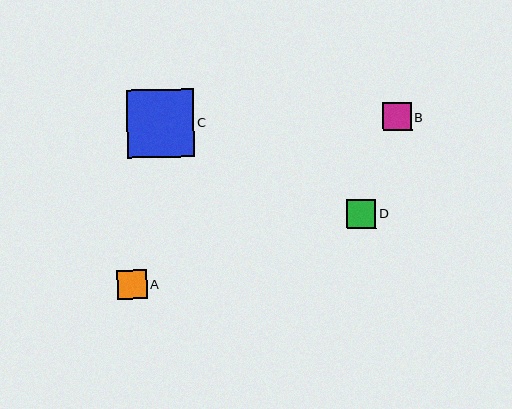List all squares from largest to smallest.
From largest to smallest: C, A, D, B.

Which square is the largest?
Square C is the largest with a size of approximately 68 pixels.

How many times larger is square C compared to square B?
Square C is approximately 2.3 times the size of square B.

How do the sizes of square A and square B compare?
Square A and square B are approximately the same size.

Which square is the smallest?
Square B is the smallest with a size of approximately 29 pixels.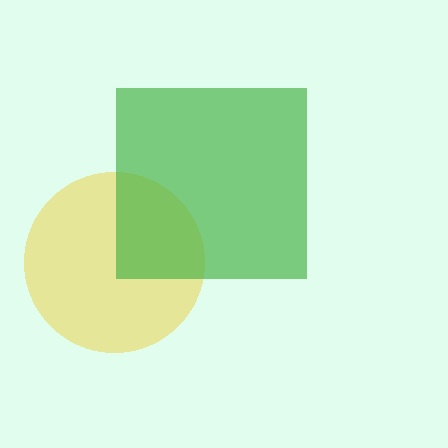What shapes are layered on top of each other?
The layered shapes are: a yellow circle, a green square.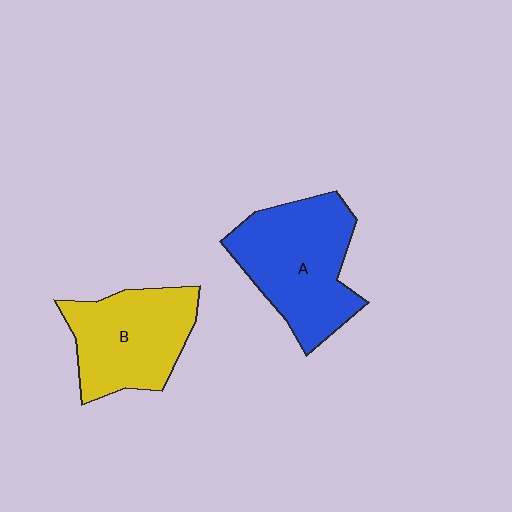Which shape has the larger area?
Shape A (blue).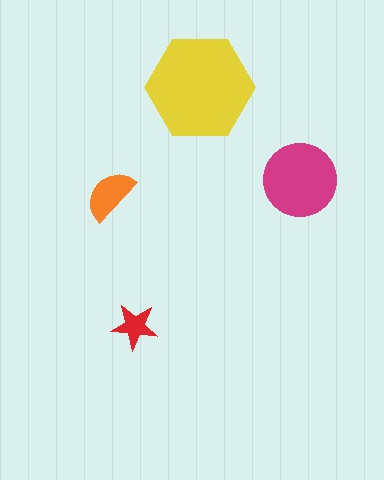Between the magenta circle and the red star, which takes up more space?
The magenta circle.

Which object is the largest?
The yellow hexagon.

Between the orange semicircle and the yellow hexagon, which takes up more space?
The yellow hexagon.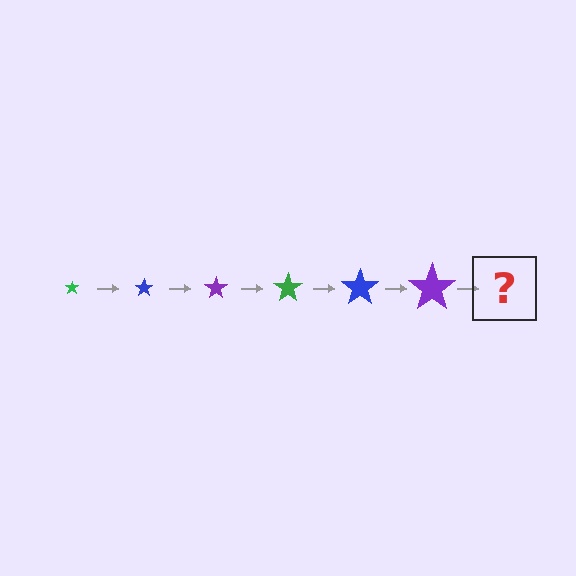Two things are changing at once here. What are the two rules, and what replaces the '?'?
The two rules are that the star grows larger each step and the color cycles through green, blue, and purple. The '?' should be a green star, larger than the previous one.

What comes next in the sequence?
The next element should be a green star, larger than the previous one.